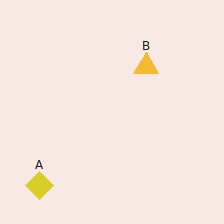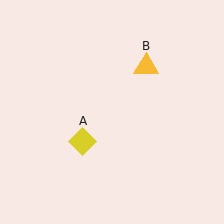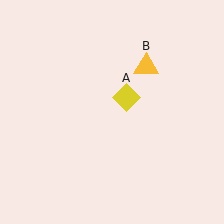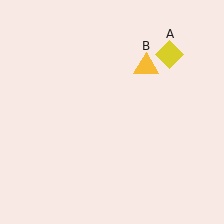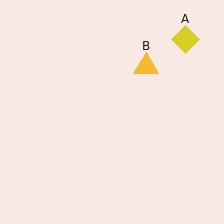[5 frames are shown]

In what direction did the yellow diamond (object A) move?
The yellow diamond (object A) moved up and to the right.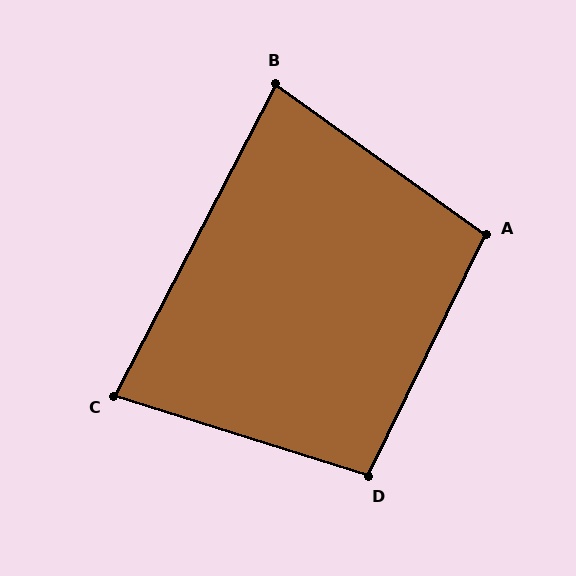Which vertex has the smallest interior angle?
C, at approximately 80 degrees.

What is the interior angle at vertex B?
Approximately 82 degrees (acute).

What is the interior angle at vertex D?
Approximately 98 degrees (obtuse).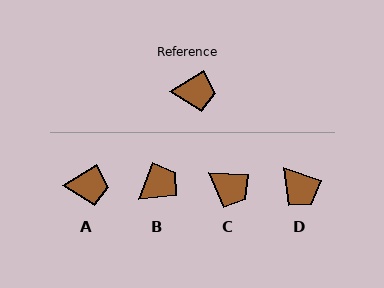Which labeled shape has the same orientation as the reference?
A.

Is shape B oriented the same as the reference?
No, it is off by about 38 degrees.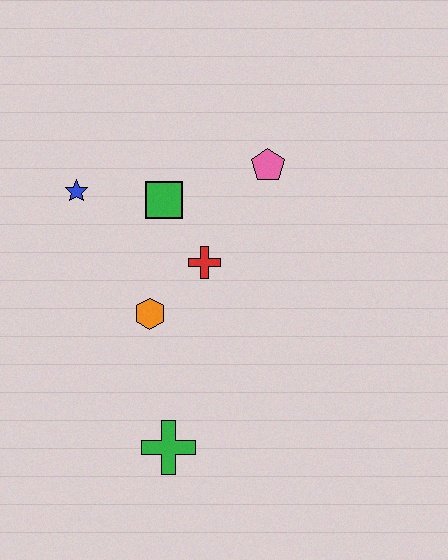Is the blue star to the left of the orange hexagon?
Yes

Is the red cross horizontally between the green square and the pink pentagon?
Yes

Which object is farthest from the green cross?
The pink pentagon is farthest from the green cross.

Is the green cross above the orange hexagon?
No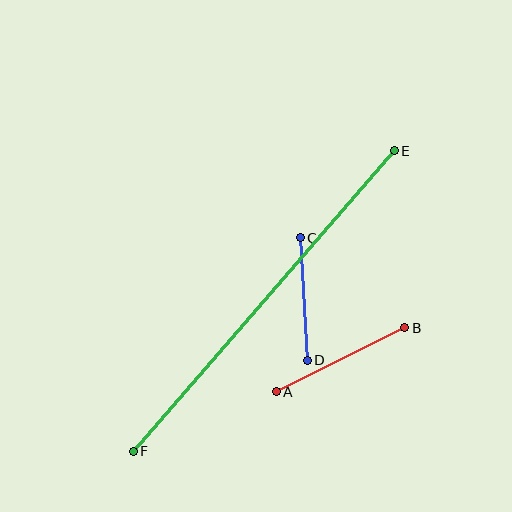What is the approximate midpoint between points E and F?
The midpoint is at approximately (264, 301) pixels.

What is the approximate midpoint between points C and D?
The midpoint is at approximately (304, 299) pixels.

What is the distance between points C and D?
The distance is approximately 122 pixels.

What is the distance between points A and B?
The distance is approximately 143 pixels.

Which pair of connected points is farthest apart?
Points E and F are farthest apart.